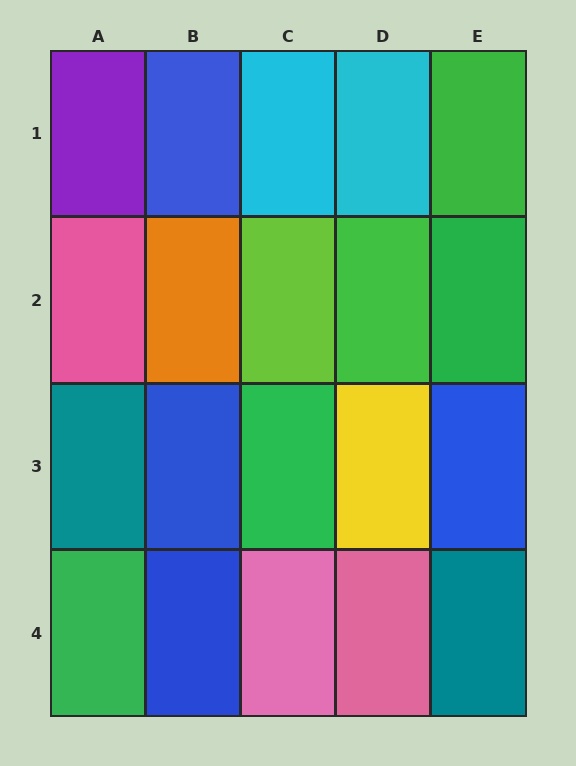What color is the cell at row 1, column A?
Purple.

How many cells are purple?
1 cell is purple.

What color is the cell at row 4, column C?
Pink.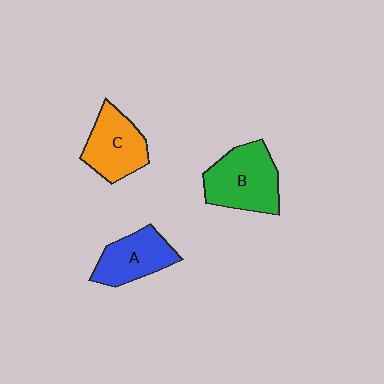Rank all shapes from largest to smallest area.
From largest to smallest: B (green), C (orange), A (blue).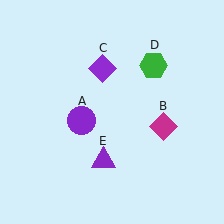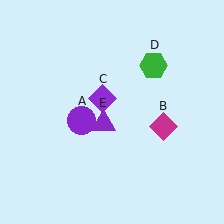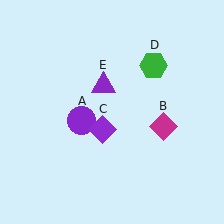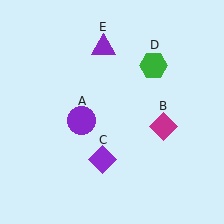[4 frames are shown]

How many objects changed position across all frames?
2 objects changed position: purple diamond (object C), purple triangle (object E).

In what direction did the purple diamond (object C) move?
The purple diamond (object C) moved down.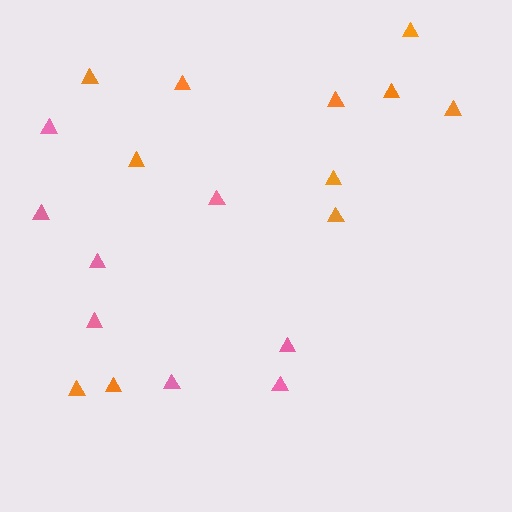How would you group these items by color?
There are 2 groups: one group of pink triangles (8) and one group of orange triangles (11).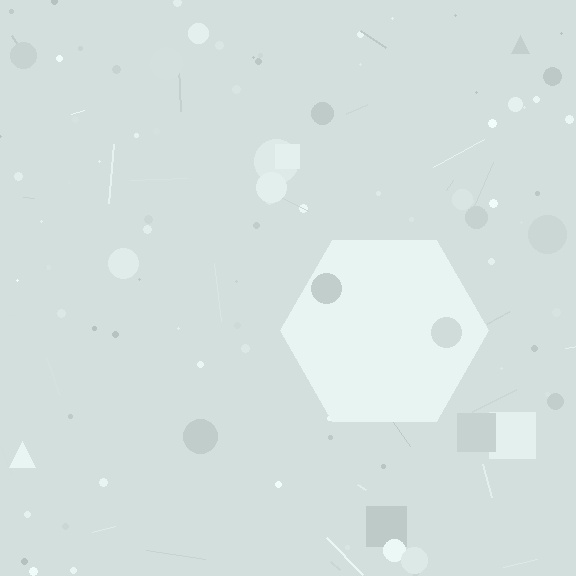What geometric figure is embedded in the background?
A hexagon is embedded in the background.